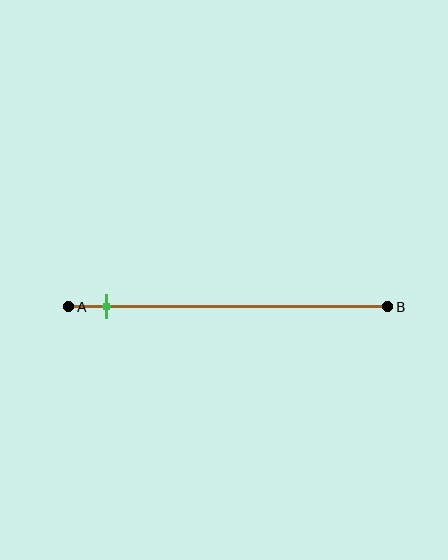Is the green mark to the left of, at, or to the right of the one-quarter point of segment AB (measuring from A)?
The green mark is to the left of the one-quarter point of segment AB.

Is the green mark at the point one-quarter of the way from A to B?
No, the mark is at about 10% from A, not at the 25% one-quarter point.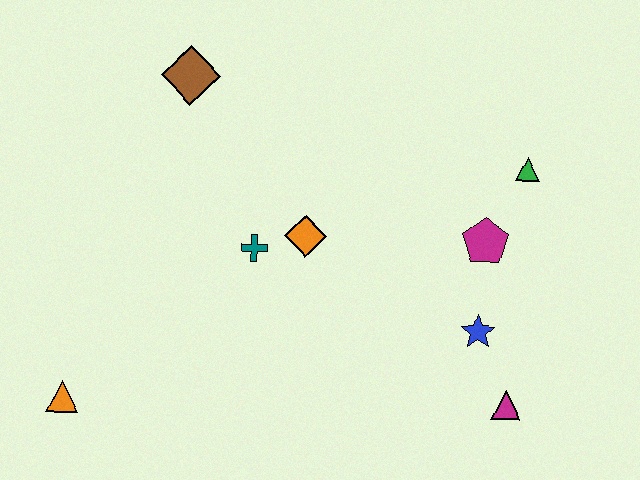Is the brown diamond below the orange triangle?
No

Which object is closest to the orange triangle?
The teal cross is closest to the orange triangle.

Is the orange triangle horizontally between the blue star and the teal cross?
No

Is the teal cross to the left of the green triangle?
Yes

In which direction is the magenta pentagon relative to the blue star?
The magenta pentagon is above the blue star.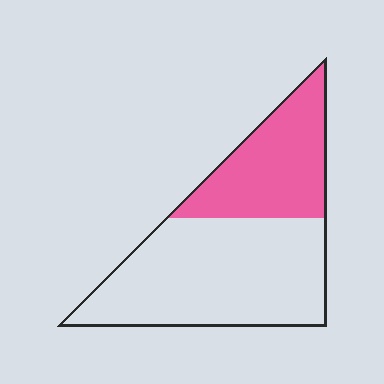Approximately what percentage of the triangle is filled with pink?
Approximately 35%.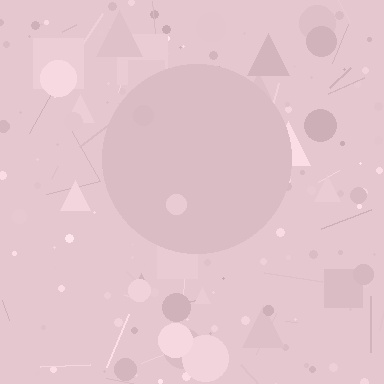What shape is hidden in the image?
A circle is hidden in the image.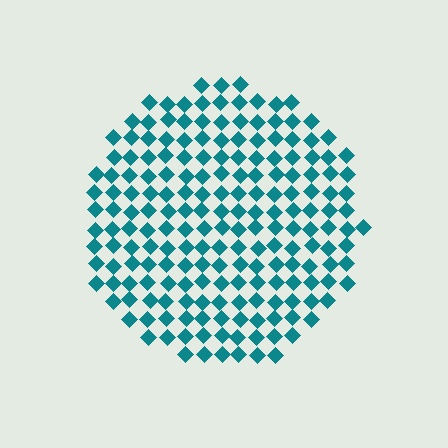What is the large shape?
The large shape is a circle.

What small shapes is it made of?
It is made of small diamonds.